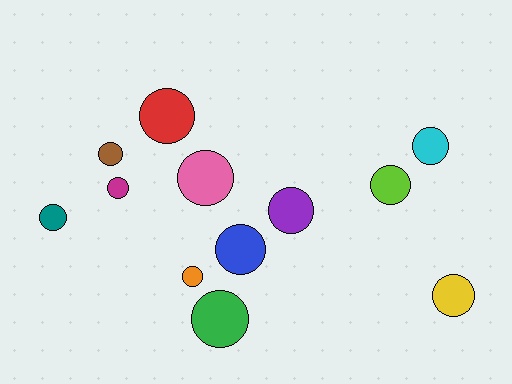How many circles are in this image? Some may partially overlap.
There are 12 circles.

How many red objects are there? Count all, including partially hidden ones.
There is 1 red object.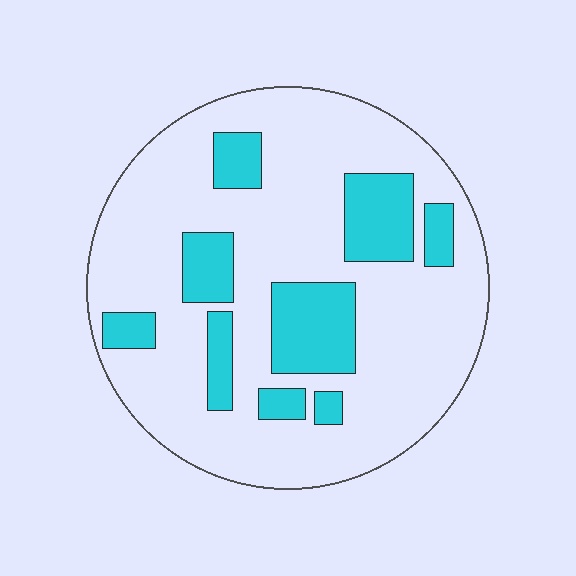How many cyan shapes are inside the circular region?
9.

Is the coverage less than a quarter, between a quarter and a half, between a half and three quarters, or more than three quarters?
Less than a quarter.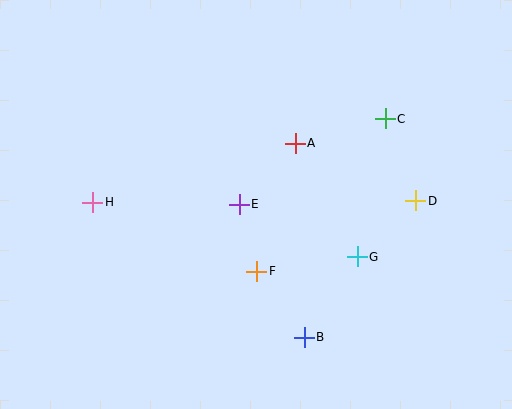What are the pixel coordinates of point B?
Point B is at (304, 337).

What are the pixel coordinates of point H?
Point H is at (93, 202).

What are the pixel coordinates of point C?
Point C is at (385, 119).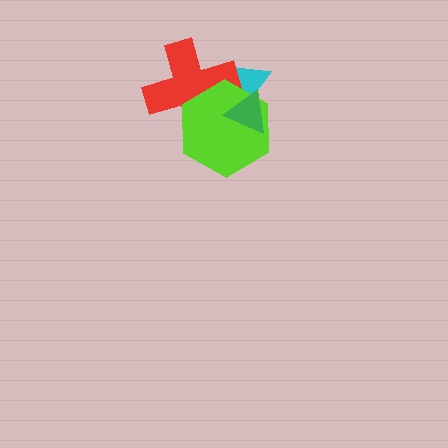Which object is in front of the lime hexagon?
The green triangle is in front of the lime hexagon.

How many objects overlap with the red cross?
3 objects overlap with the red cross.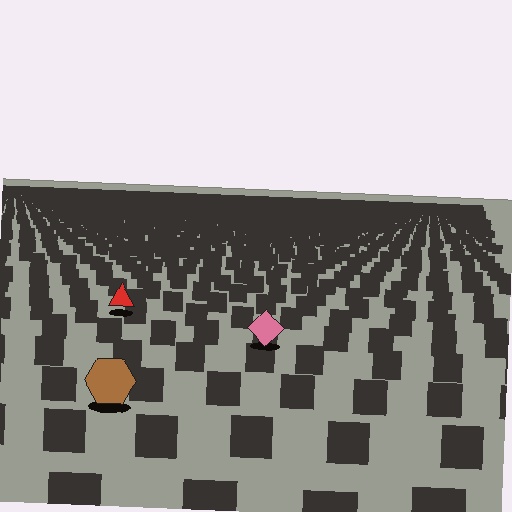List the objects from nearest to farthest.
From nearest to farthest: the brown hexagon, the pink diamond, the red triangle.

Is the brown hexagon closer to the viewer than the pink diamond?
Yes. The brown hexagon is closer — you can tell from the texture gradient: the ground texture is coarser near it.